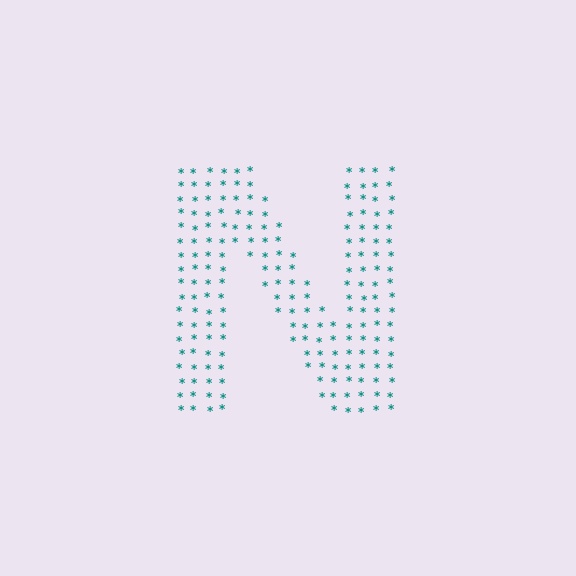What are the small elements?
The small elements are asterisks.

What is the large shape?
The large shape is the letter N.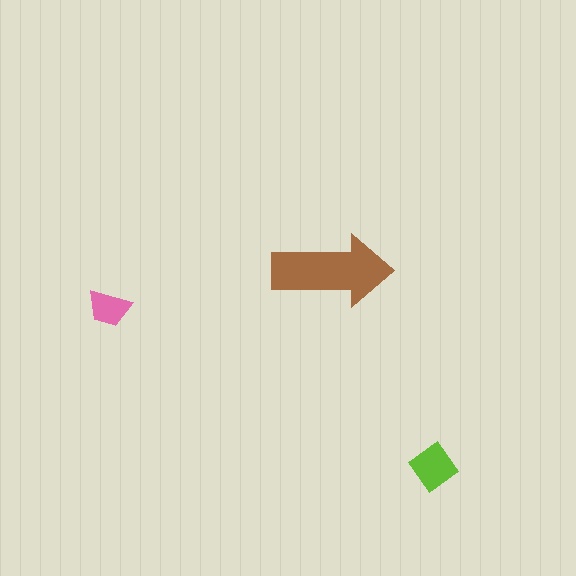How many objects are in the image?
There are 3 objects in the image.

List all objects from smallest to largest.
The pink trapezoid, the lime diamond, the brown arrow.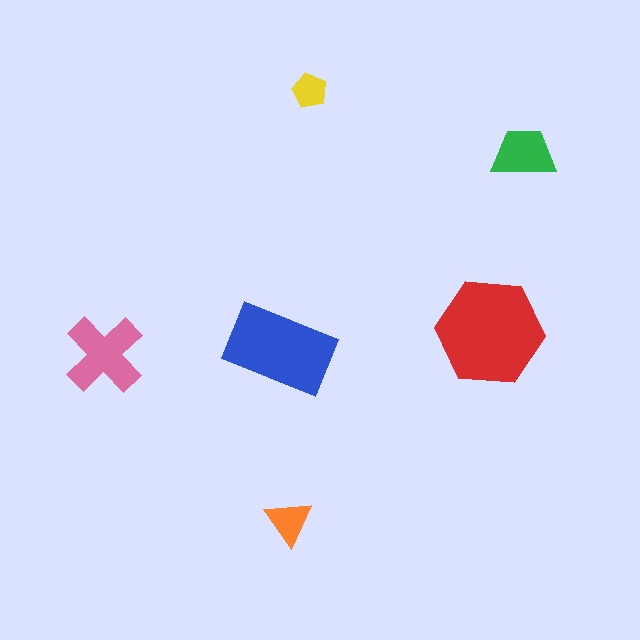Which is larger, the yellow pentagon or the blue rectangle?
The blue rectangle.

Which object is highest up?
The yellow pentagon is topmost.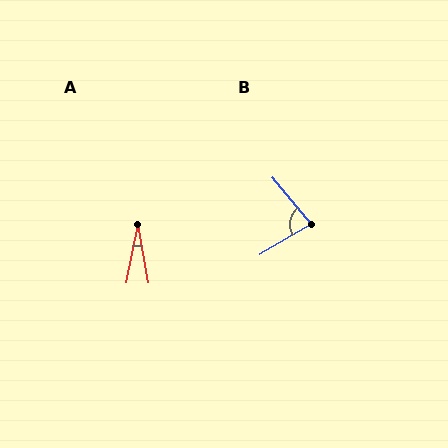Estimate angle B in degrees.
Approximately 81 degrees.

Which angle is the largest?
B, at approximately 81 degrees.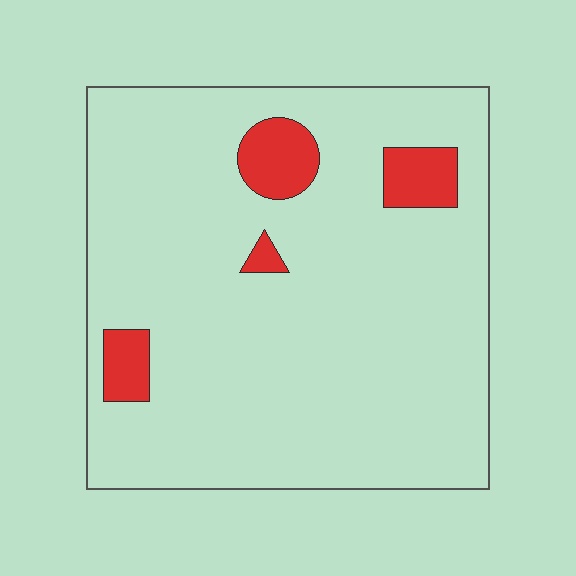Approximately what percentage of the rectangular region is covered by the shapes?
Approximately 10%.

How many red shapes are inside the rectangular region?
4.